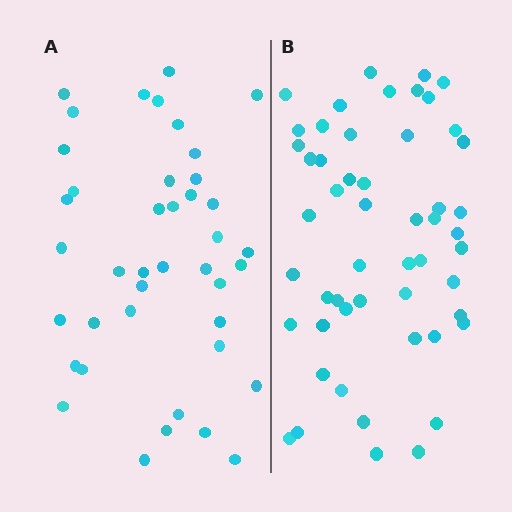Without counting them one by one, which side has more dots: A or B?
Region B (the right region) has more dots.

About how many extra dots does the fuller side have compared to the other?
Region B has roughly 12 or so more dots than region A.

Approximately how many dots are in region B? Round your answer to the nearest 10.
About 50 dots. (The exact count is 52, which rounds to 50.)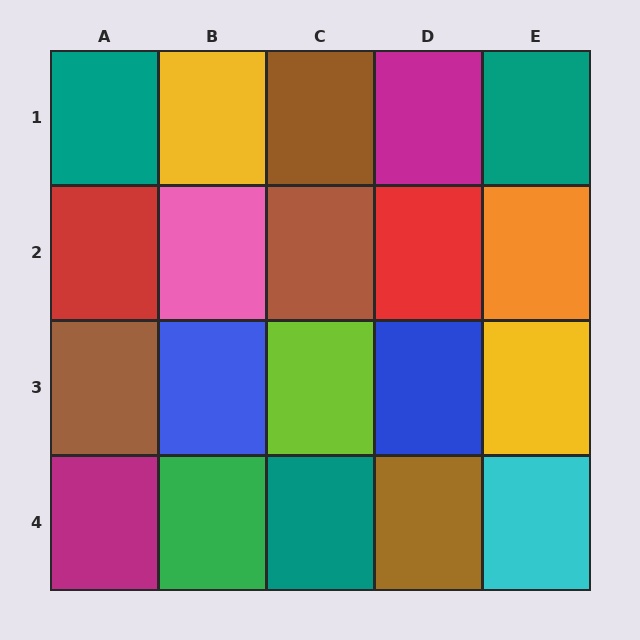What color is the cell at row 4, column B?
Green.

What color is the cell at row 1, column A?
Teal.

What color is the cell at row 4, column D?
Brown.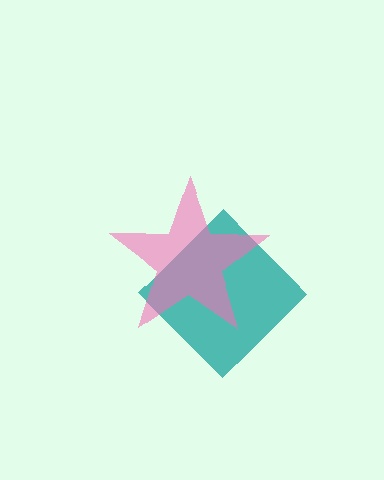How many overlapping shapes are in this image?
There are 2 overlapping shapes in the image.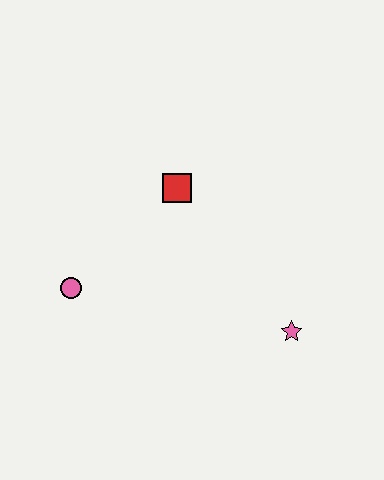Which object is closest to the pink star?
The red square is closest to the pink star.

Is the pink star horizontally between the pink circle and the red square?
No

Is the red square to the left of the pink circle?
No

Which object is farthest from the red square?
The pink star is farthest from the red square.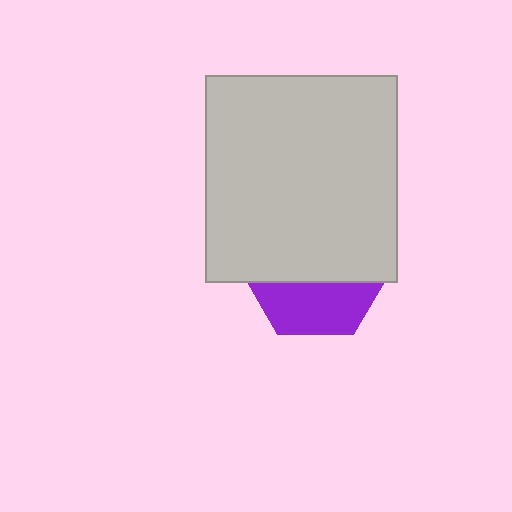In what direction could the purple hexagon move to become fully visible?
The purple hexagon could move down. That would shift it out from behind the light gray rectangle entirely.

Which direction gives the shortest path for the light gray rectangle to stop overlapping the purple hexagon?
Moving up gives the shortest separation.